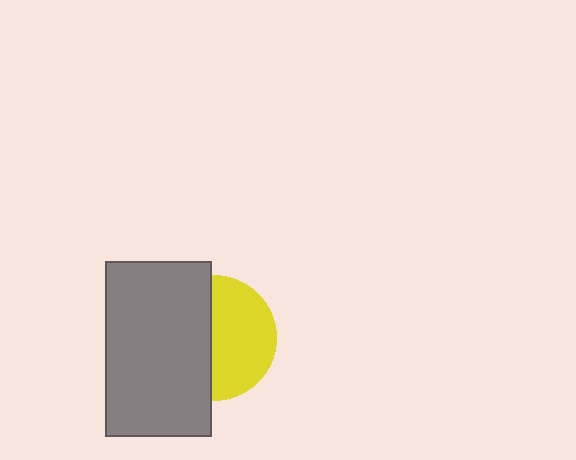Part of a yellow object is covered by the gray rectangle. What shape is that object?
It is a circle.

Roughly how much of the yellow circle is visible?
About half of it is visible (roughly 52%).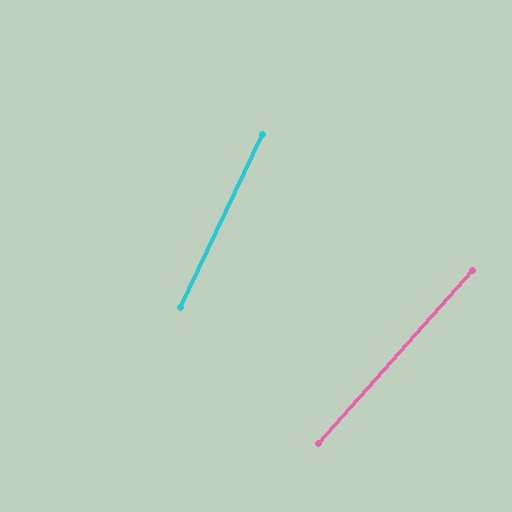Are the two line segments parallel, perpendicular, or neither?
Neither parallel nor perpendicular — they differ by about 16°.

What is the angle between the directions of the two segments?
Approximately 16 degrees.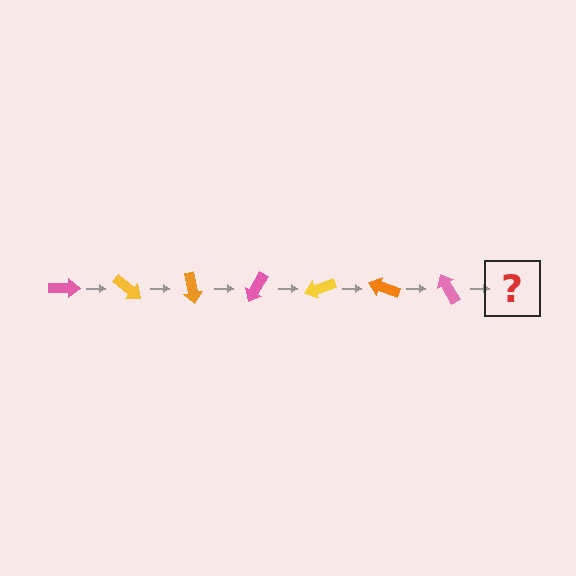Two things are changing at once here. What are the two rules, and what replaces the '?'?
The two rules are that it rotates 40 degrees each step and the color cycles through pink, yellow, and orange. The '?' should be a yellow arrow, rotated 280 degrees from the start.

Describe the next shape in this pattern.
It should be a yellow arrow, rotated 280 degrees from the start.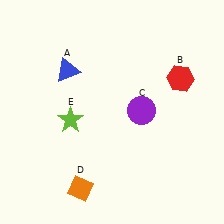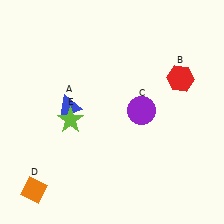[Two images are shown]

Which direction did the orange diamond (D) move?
The orange diamond (D) moved left.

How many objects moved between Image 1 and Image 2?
2 objects moved between the two images.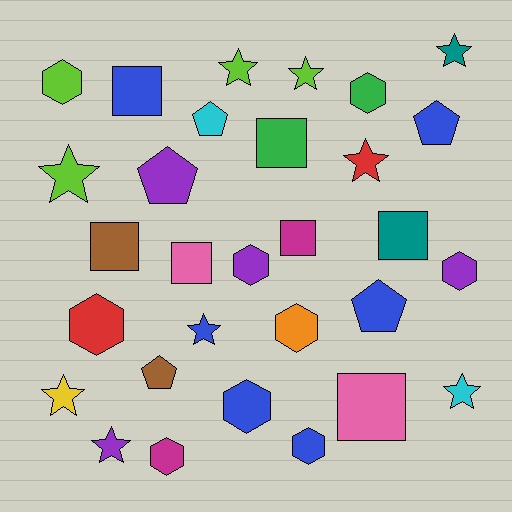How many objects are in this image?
There are 30 objects.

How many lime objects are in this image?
There are 4 lime objects.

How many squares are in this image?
There are 7 squares.